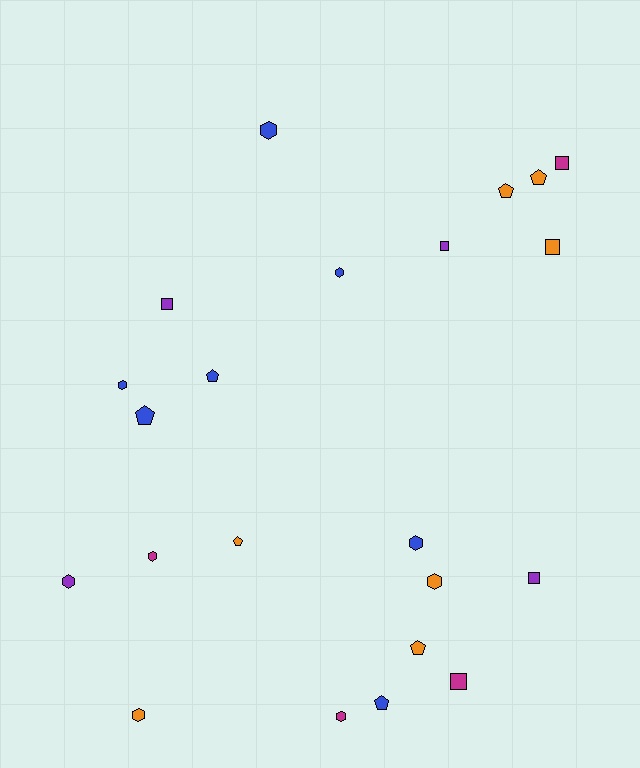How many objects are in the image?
There are 22 objects.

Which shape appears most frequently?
Hexagon, with 9 objects.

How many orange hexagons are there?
There are 2 orange hexagons.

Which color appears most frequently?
Blue, with 7 objects.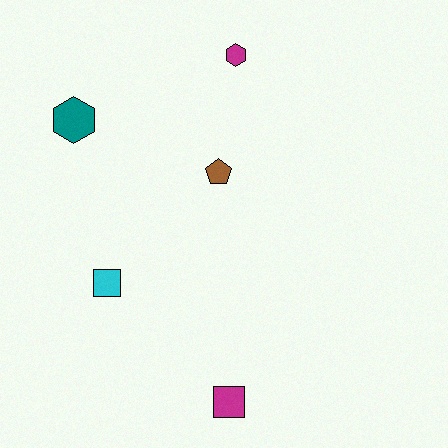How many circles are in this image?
There are no circles.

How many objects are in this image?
There are 5 objects.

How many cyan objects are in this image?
There is 1 cyan object.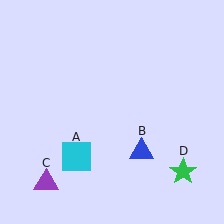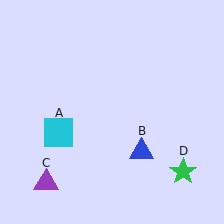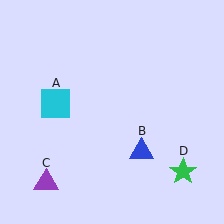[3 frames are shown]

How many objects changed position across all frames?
1 object changed position: cyan square (object A).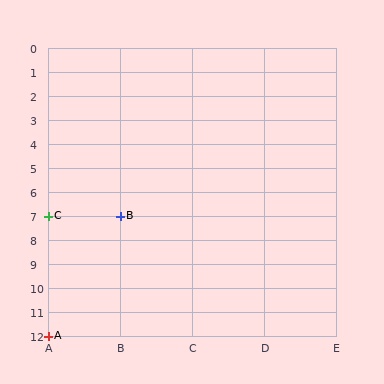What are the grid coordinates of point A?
Point A is at grid coordinates (A, 12).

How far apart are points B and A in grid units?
Points B and A are 1 column and 5 rows apart (about 5.1 grid units diagonally).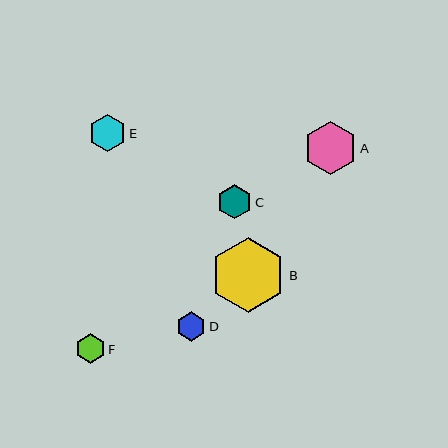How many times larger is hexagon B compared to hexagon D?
Hexagon B is approximately 2.6 times the size of hexagon D.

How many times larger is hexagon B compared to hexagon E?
Hexagon B is approximately 2.0 times the size of hexagon E.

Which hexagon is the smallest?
Hexagon D is the smallest with a size of approximately 29 pixels.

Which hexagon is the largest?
Hexagon B is the largest with a size of approximately 75 pixels.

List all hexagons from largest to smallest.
From largest to smallest: B, A, E, C, F, D.